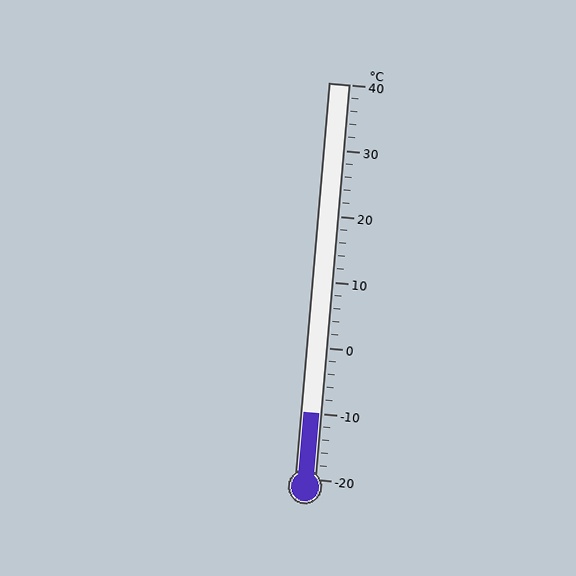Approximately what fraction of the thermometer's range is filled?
The thermometer is filled to approximately 15% of its range.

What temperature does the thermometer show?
The thermometer shows approximately -10°C.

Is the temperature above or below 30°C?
The temperature is below 30°C.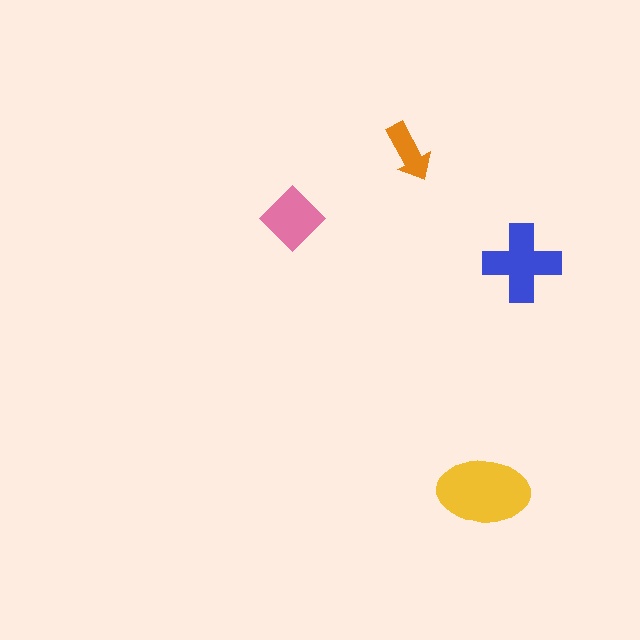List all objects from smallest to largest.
The orange arrow, the pink diamond, the blue cross, the yellow ellipse.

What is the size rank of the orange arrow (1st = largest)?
4th.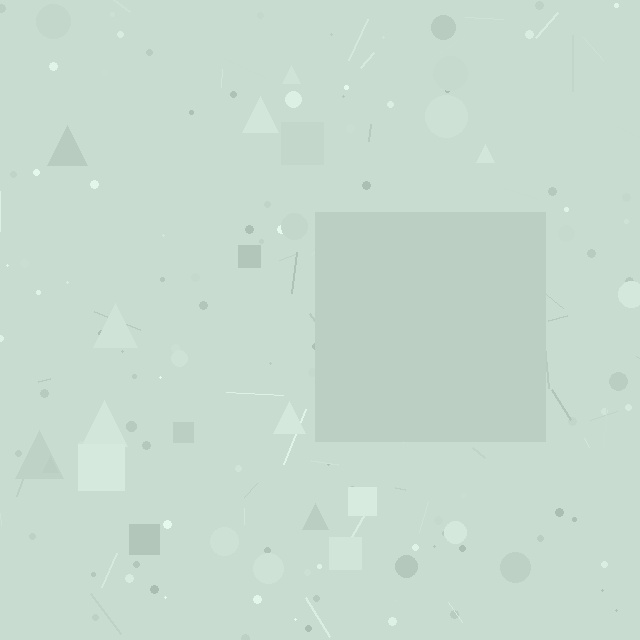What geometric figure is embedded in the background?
A square is embedded in the background.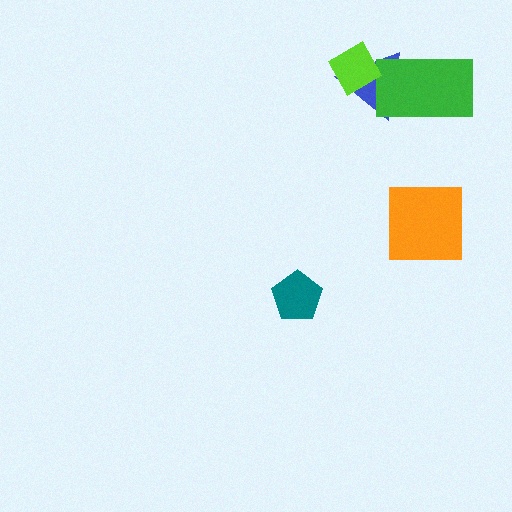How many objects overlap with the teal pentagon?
0 objects overlap with the teal pentagon.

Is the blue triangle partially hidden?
Yes, it is partially covered by another shape.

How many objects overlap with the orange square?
0 objects overlap with the orange square.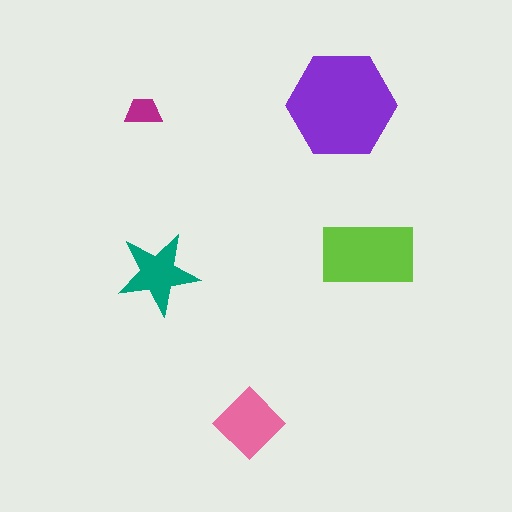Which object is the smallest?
The magenta trapezoid.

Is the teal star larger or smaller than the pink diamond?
Smaller.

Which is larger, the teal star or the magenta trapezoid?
The teal star.